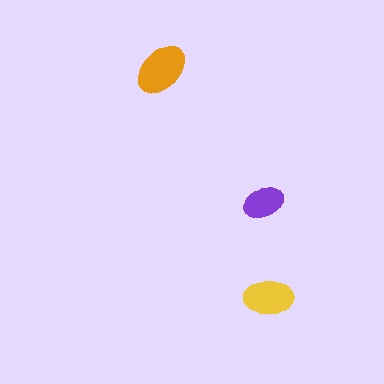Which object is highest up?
The orange ellipse is topmost.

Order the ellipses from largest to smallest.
the orange one, the yellow one, the purple one.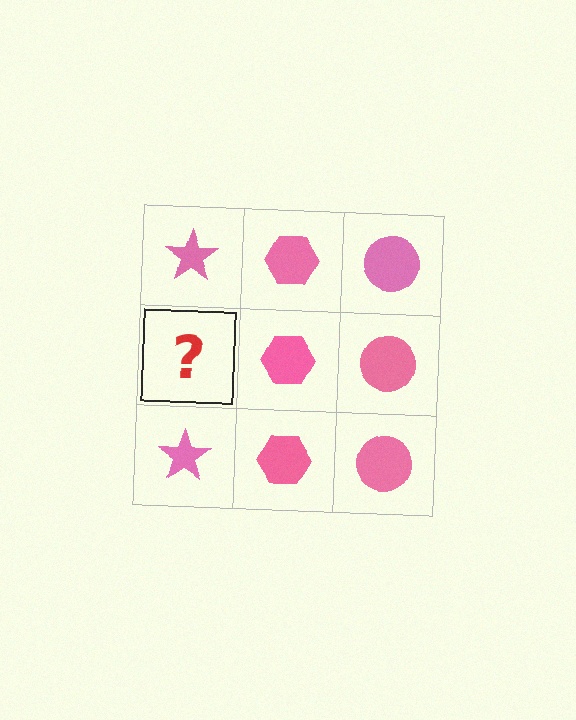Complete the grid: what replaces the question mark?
The question mark should be replaced with a pink star.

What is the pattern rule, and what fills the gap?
The rule is that each column has a consistent shape. The gap should be filled with a pink star.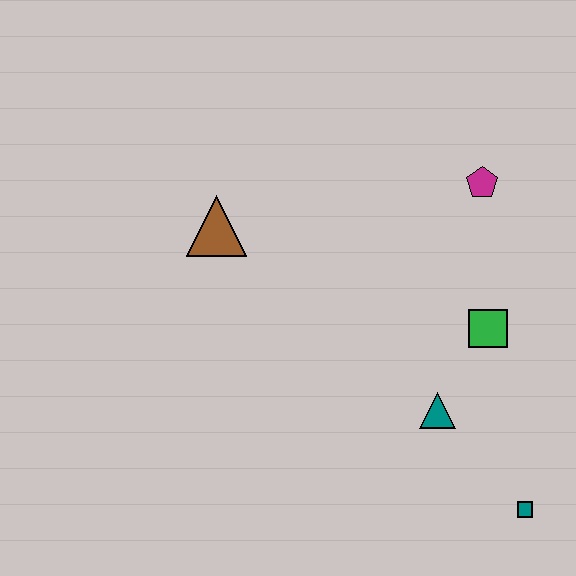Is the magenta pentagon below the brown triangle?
No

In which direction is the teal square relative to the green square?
The teal square is below the green square.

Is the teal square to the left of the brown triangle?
No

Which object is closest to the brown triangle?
The magenta pentagon is closest to the brown triangle.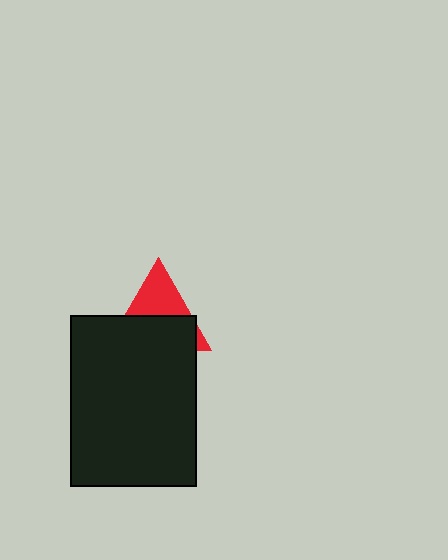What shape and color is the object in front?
The object in front is a black rectangle.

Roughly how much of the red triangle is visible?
A small part of it is visible (roughly 42%).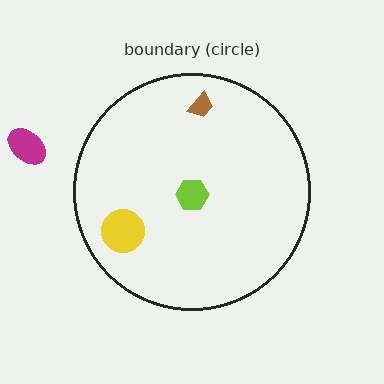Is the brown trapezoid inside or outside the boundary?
Inside.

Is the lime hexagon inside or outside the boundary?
Inside.